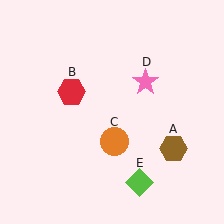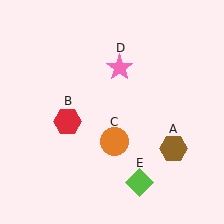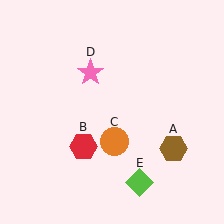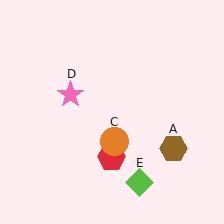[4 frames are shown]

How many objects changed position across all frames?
2 objects changed position: red hexagon (object B), pink star (object D).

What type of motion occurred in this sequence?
The red hexagon (object B), pink star (object D) rotated counterclockwise around the center of the scene.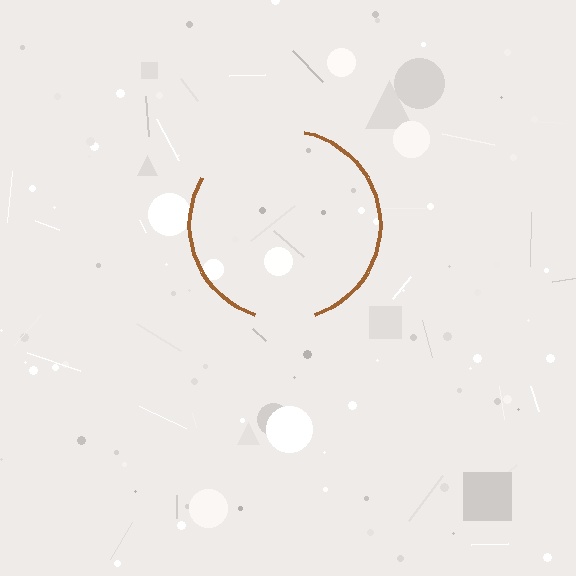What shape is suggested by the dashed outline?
The dashed outline suggests a circle.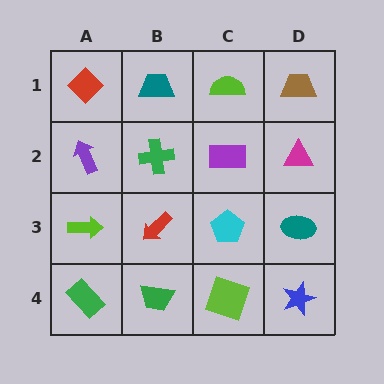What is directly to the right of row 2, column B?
A purple rectangle.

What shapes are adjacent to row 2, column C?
A lime semicircle (row 1, column C), a cyan pentagon (row 3, column C), a green cross (row 2, column B), a magenta triangle (row 2, column D).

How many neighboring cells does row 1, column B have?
3.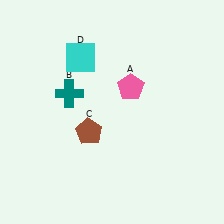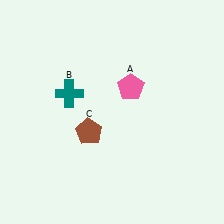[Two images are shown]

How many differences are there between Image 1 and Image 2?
There is 1 difference between the two images.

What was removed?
The cyan square (D) was removed in Image 2.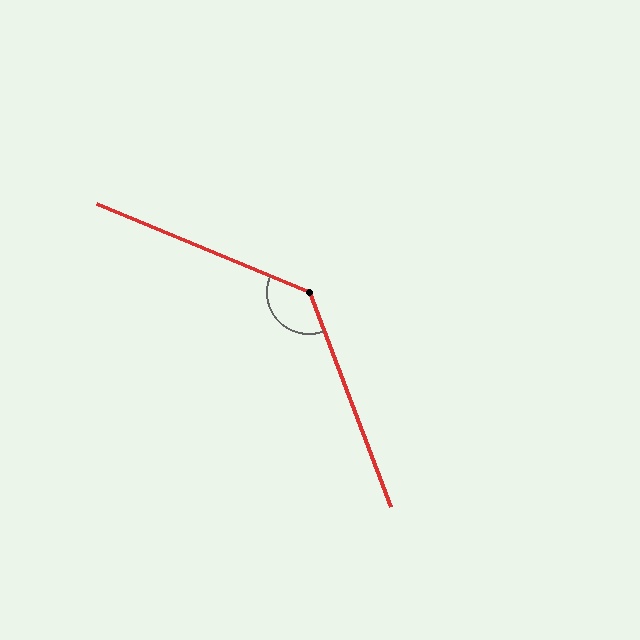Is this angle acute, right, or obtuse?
It is obtuse.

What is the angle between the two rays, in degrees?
Approximately 133 degrees.